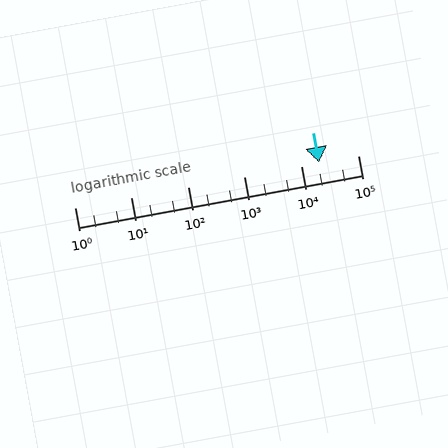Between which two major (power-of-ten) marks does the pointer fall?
The pointer is between 10000 and 100000.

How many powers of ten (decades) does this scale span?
The scale spans 5 decades, from 1 to 100000.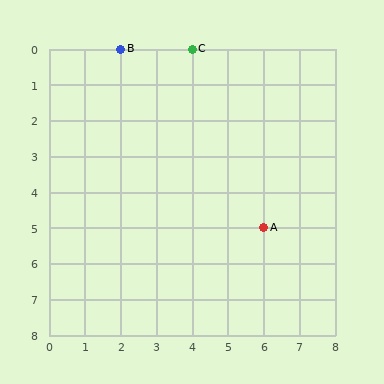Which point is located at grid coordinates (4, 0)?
Point C is at (4, 0).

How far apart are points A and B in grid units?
Points A and B are 4 columns and 5 rows apart (about 6.4 grid units diagonally).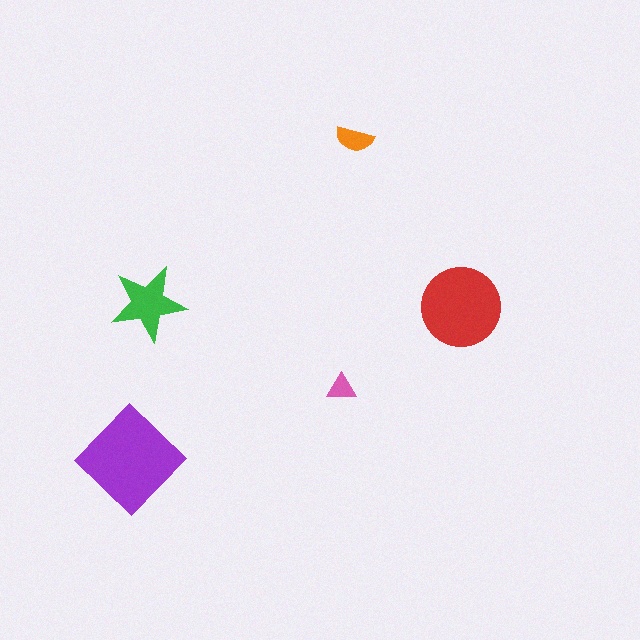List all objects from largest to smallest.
The purple diamond, the red circle, the green star, the orange semicircle, the pink triangle.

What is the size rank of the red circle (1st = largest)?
2nd.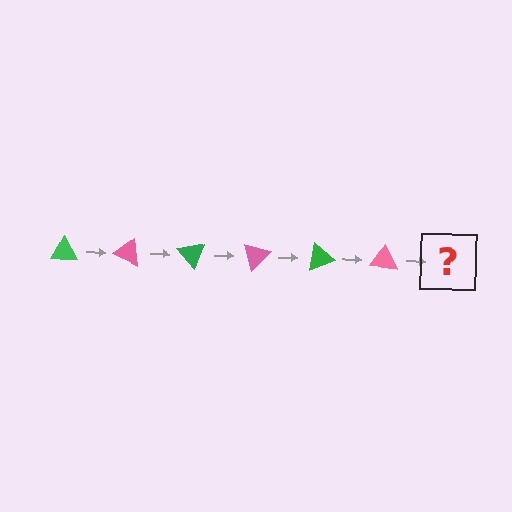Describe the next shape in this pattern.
It should be a green triangle, rotated 150 degrees from the start.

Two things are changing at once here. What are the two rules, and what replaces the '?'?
The two rules are that it rotates 25 degrees each step and the color cycles through green and pink. The '?' should be a green triangle, rotated 150 degrees from the start.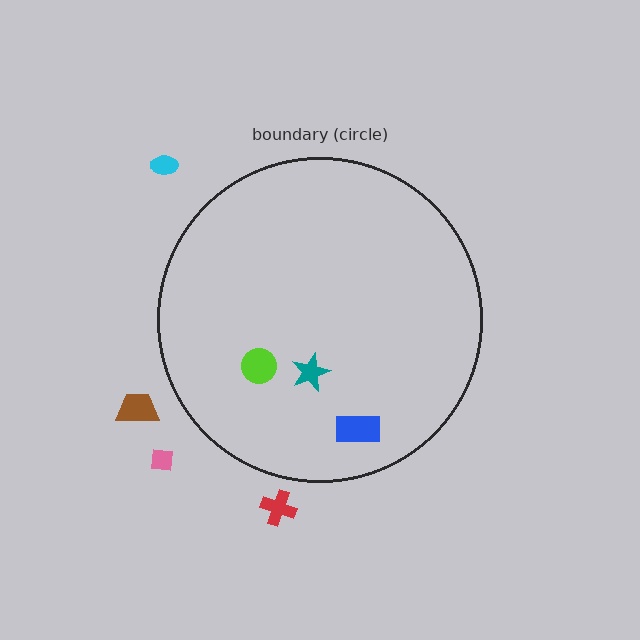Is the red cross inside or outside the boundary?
Outside.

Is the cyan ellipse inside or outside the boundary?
Outside.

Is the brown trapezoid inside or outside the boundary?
Outside.